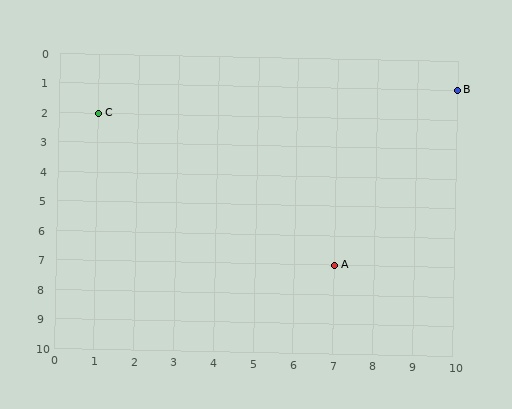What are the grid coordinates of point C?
Point C is at grid coordinates (1, 2).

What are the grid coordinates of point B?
Point B is at grid coordinates (10, 1).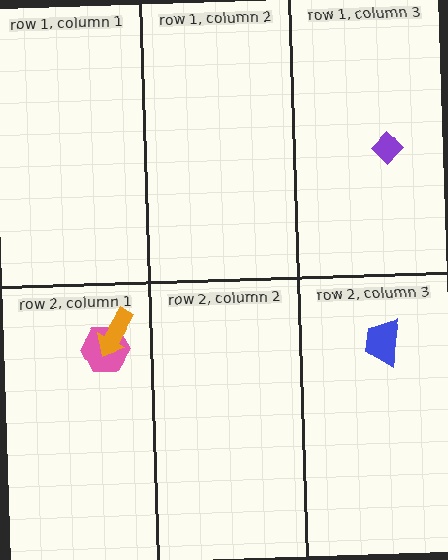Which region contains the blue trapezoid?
The row 2, column 3 region.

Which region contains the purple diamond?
The row 1, column 3 region.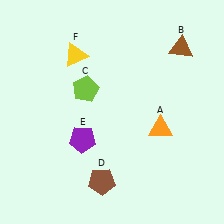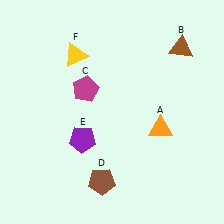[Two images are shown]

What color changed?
The pentagon (C) changed from lime in Image 1 to magenta in Image 2.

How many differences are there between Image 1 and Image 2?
There is 1 difference between the two images.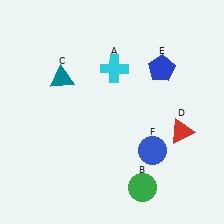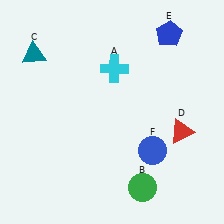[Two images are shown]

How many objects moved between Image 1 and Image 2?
2 objects moved between the two images.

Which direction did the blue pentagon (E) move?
The blue pentagon (E) moved up.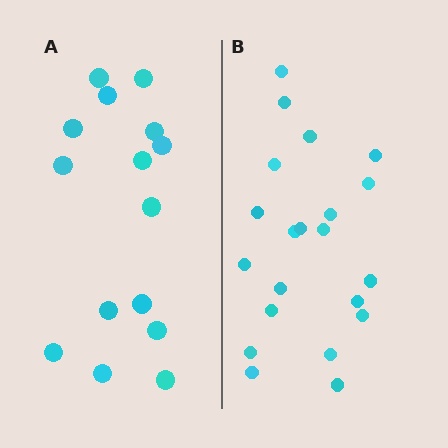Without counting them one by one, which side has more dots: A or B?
Region B (the right region) has more dots.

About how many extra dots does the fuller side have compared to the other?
Region B has about 6 more dots than region A.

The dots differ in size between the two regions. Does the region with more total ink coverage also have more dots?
No. Region A has more total ink coverage because its dots are larger, but region B actually contains more individual dots. Total area can be misleading — the number of items is what matters here.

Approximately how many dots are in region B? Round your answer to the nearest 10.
About 20 dots. (The exact count is 21, which rounds to 20.)